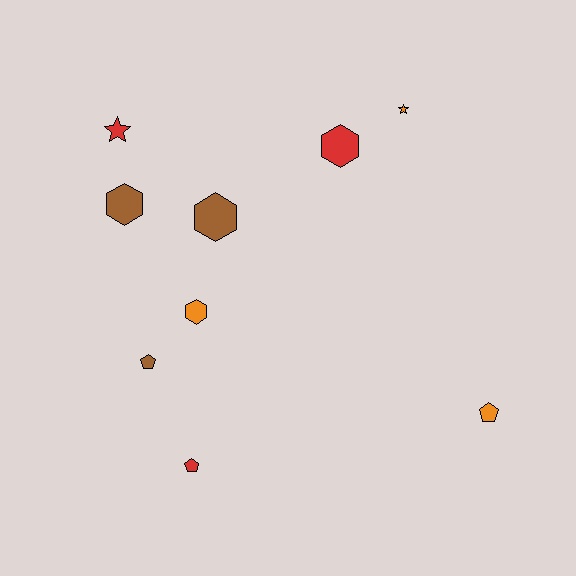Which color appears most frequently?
Red, with 3 objects.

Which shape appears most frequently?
Hexagon, with 4 objects.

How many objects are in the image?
There are 9 objects.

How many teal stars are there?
There are no teal stars.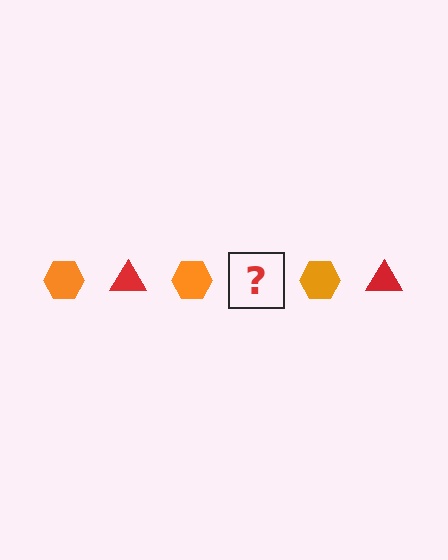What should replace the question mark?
The question mark should be replaced with a red triangle.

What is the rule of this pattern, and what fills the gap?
The rule is that the pattern alternates between orange hexagon and red triangle. The gap should be filled with a red triangle.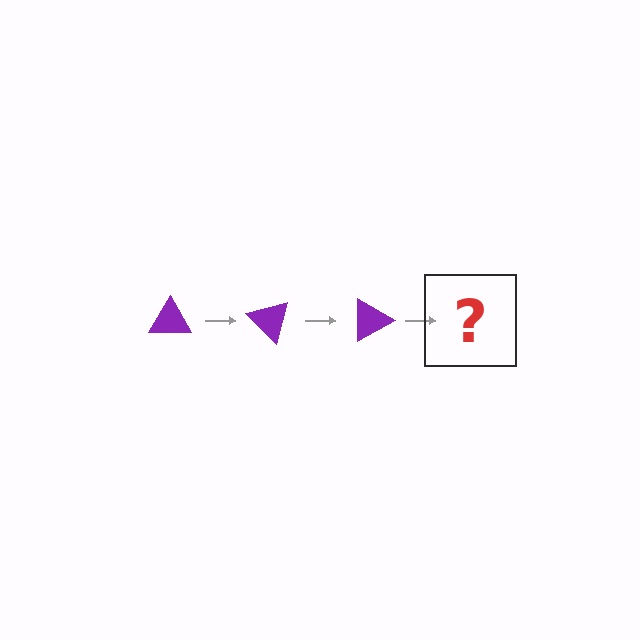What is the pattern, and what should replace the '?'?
The pattern is that the triangle rotates 45 degrees each step. The '?' should be a purple triangle rotated 135 degrees.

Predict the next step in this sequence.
The next step is a purple triangle rotated 135 degrees.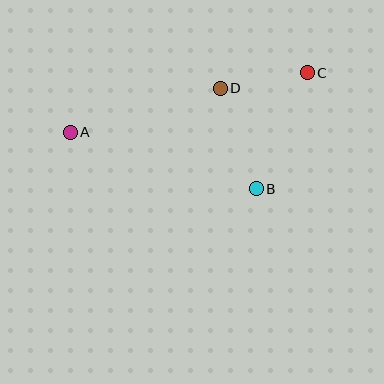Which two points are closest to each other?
Points C and D are closest to each other.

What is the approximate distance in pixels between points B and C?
The distance between B and C is approximately 127 pixels.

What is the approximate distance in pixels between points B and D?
The distance between B and D is approximately 107 pixels.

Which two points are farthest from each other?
Points A and C are farthest from each other.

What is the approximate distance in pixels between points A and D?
The distance between A and D is approximately 156 pixels.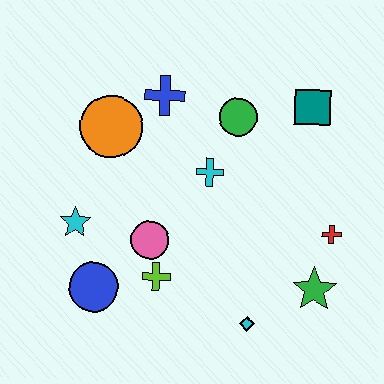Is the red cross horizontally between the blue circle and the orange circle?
No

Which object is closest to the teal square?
The green circle is closest to the teal square.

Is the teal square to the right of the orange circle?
Yes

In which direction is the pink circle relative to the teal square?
The pink circle is to the left of the teal square.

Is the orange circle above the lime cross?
Yes